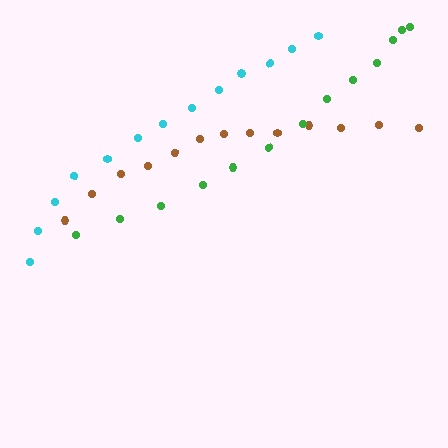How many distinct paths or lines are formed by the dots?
There are 3 distinct paths.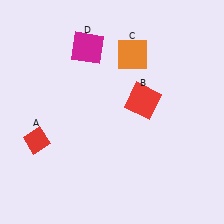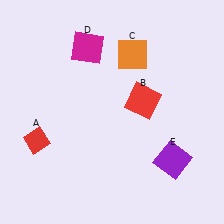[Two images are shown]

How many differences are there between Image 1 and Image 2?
There is 1 difference between the two images.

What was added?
A purple square (E) was added in Image 2.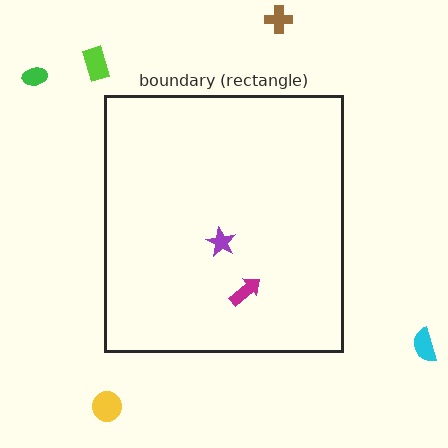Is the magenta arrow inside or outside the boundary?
Inside.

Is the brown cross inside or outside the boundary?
Outside.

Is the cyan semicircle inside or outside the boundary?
Outside.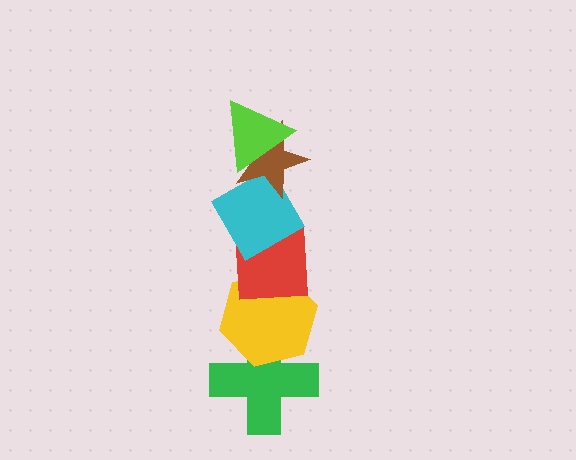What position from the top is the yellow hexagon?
The yellow hexagon is 5th from the top.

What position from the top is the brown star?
The brown star is 2nd from the top.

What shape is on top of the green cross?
The yellow hexagon is on top of the green cross.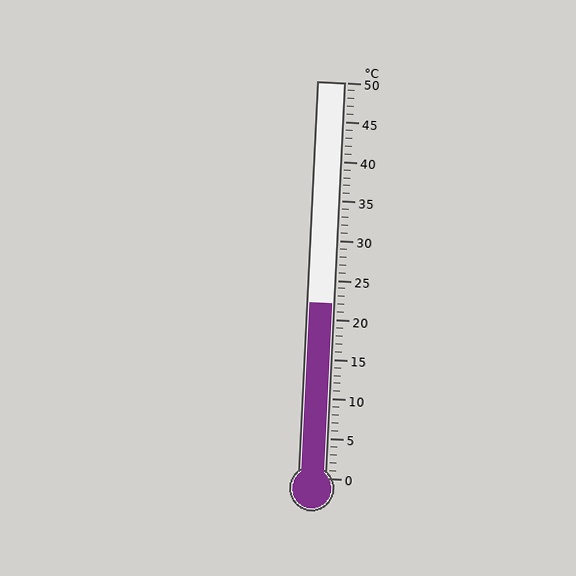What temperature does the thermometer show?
The thermometer shows approximately 22°C.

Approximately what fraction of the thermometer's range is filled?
The thermometer is filled to approximately 45% of its range.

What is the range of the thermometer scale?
The thermometer scale ranges from 0°C to 50°C.